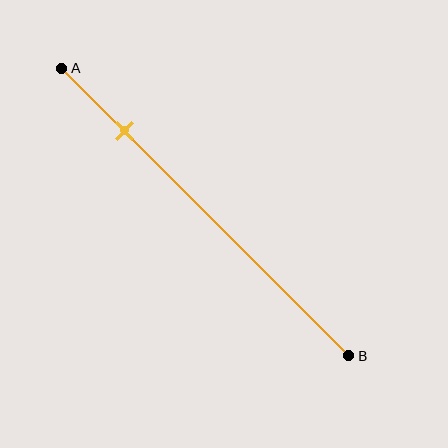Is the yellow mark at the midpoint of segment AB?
No, the mark is at about 20% from A, not at the 50% midpoint.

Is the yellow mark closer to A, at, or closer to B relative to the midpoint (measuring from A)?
The yellow mark is closer to point A than the midpoint of segment AB.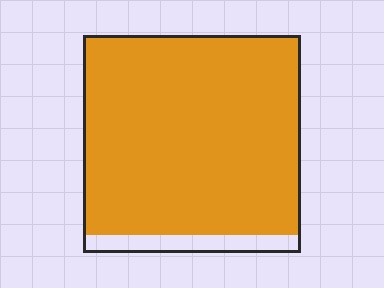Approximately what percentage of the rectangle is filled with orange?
Approximately 90%.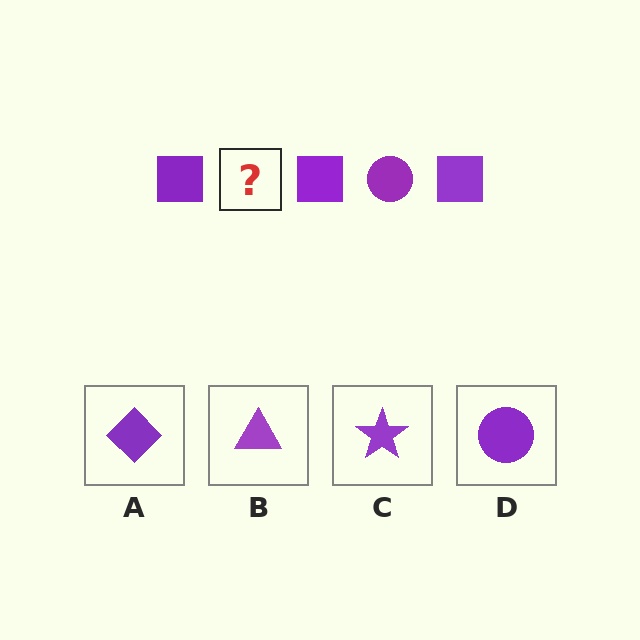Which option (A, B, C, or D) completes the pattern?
D.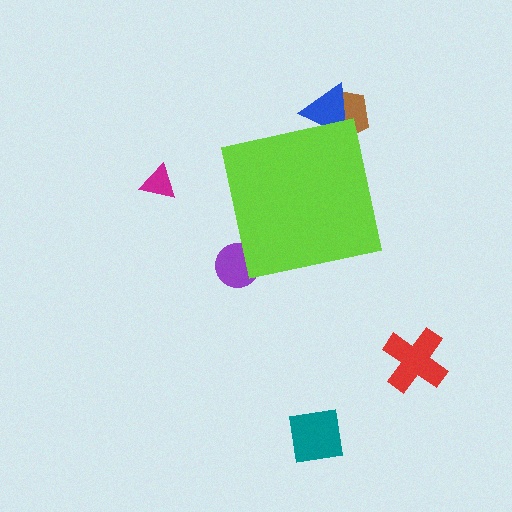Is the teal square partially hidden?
No, the teal square is fully visible.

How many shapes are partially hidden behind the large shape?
3 shapes are partially hidden.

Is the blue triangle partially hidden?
Yes, the blue triangle is partially hidden behind the lime square.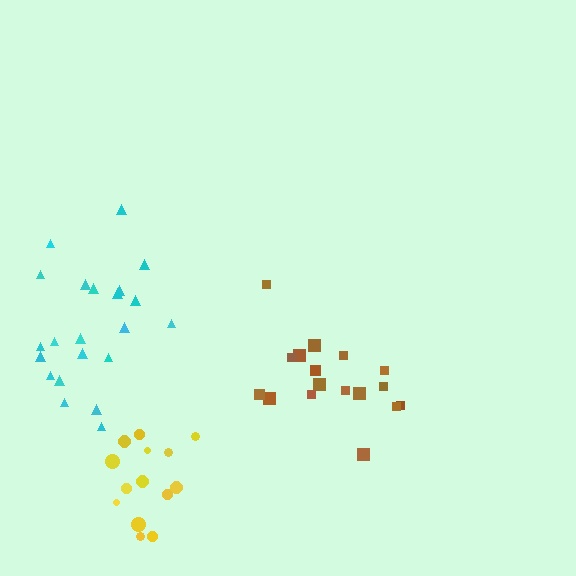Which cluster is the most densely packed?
Yellow.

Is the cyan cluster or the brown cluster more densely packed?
Brown.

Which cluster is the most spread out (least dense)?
Cyan.